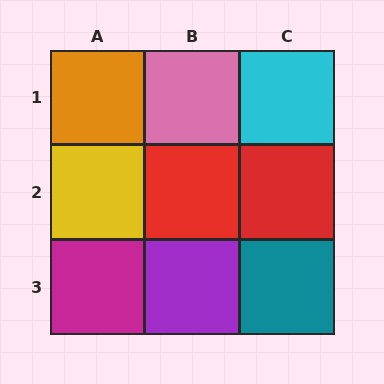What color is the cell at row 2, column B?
Red.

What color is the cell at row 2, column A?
Yellow.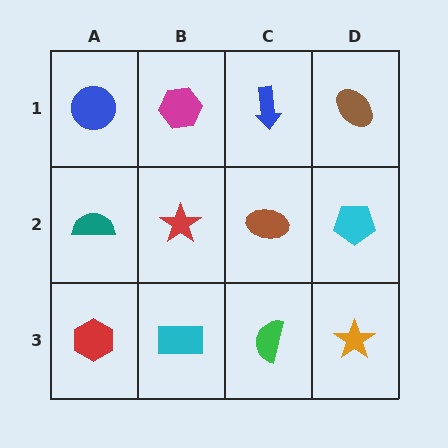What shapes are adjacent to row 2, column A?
A blue circle (row 1, column A), a red hexagon (row 3, column A), a red star (row 2, column B).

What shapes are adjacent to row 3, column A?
A teal semicircle (row 2, column A), a cyan rectangle (row 3, column B).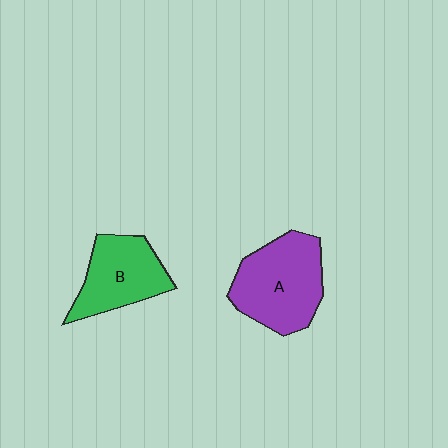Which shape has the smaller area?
Shape B (green).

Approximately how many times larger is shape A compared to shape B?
Approximately 1.3 times.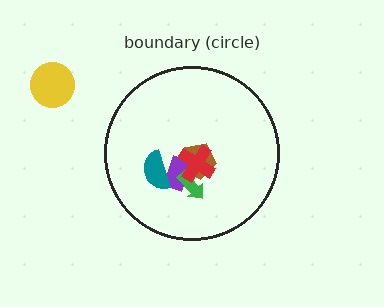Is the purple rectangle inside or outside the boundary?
Inside.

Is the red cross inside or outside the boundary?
Inside.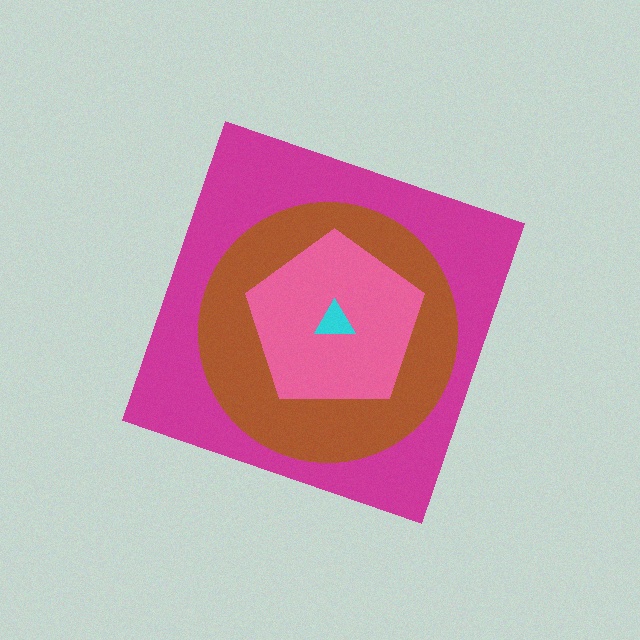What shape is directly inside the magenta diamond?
The brown circle.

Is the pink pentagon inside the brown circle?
Yes.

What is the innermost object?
The cyan triangle.